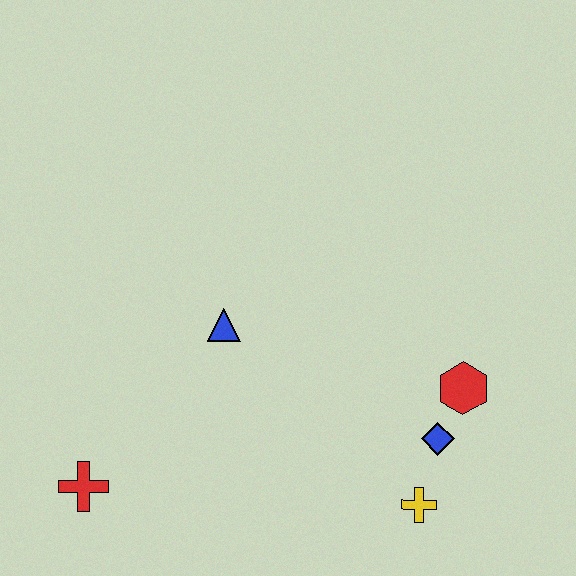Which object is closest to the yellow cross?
The blue diamond is closest to the yellow cross.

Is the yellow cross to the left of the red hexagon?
Yes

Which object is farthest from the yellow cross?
The red cross is farthest from the yellow cross.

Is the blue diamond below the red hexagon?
Yes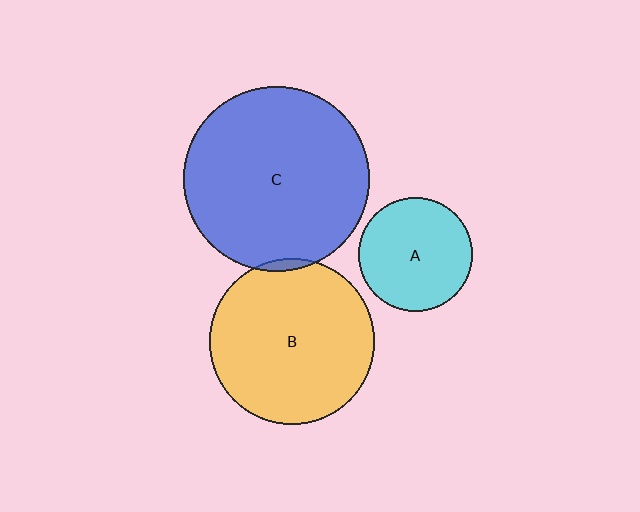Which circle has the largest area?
Circle C (blue).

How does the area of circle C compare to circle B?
Approximately 1.3 times.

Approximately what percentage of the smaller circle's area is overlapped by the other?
Approximately 5%.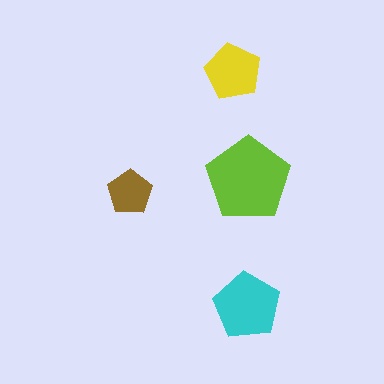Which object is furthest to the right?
The lime pentagon is rightmost.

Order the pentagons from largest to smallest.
the lime one, the cyan one, the yellow one, the brown one.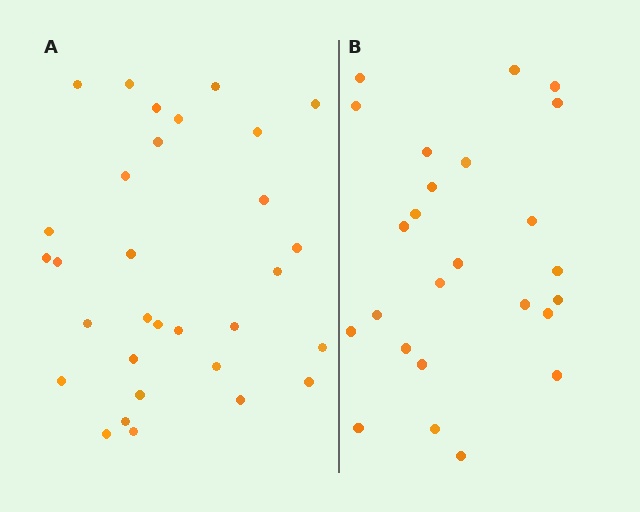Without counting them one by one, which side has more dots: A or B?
Region A (the left region) has more dots.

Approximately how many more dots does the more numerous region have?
Region A has about 6 more dots than region B.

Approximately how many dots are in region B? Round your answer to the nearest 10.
About 20 dots. (The exact count is 25, which rounds to 20.)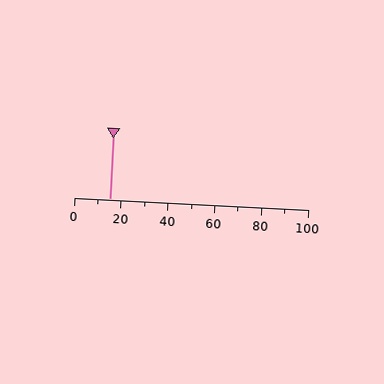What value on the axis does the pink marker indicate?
The marker indicates approximately 15.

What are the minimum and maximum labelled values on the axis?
The axis runs from 0 to 100.